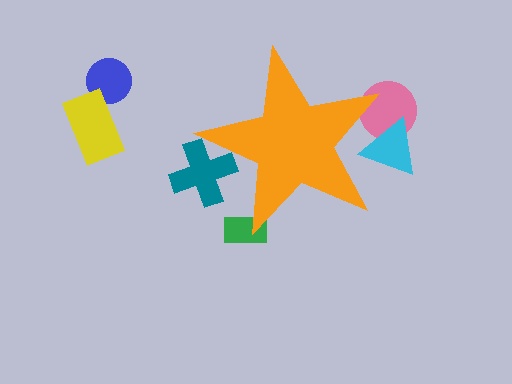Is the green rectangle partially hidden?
Yes, the green rectangle is partially hidden behind the orange star.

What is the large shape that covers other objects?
An orange star.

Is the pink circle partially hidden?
Yes, the pink circle is partially hidden behind the orange star.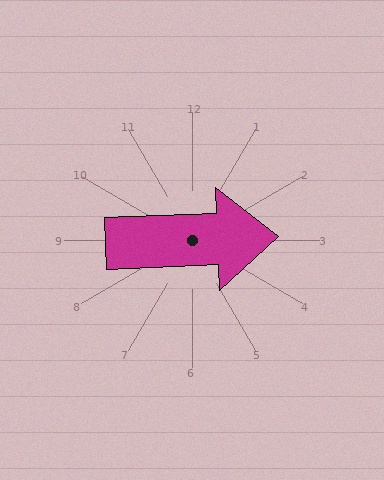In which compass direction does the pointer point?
East.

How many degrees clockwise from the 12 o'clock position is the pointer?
Approximately 88 degrees.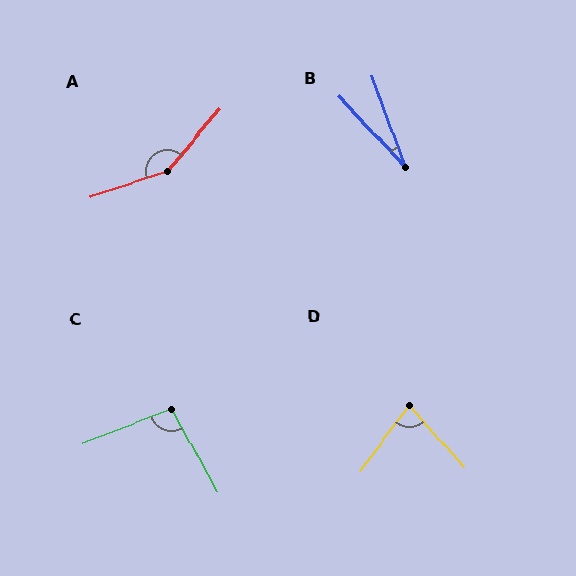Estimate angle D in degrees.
Approximately 78 degrees.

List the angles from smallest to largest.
B (23°), D (78°), C (97°), A (148°).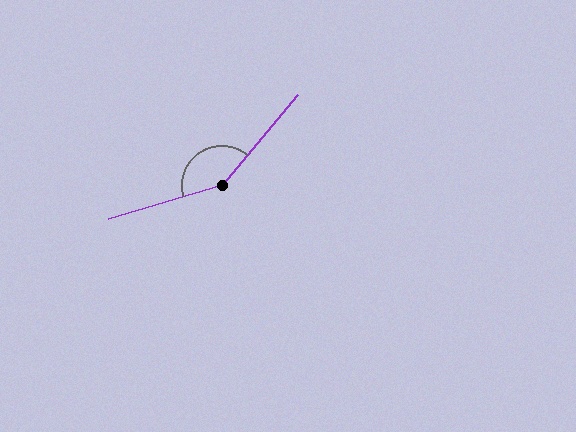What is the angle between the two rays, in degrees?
Approximately 147 degrees.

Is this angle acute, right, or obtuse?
It is obtuse.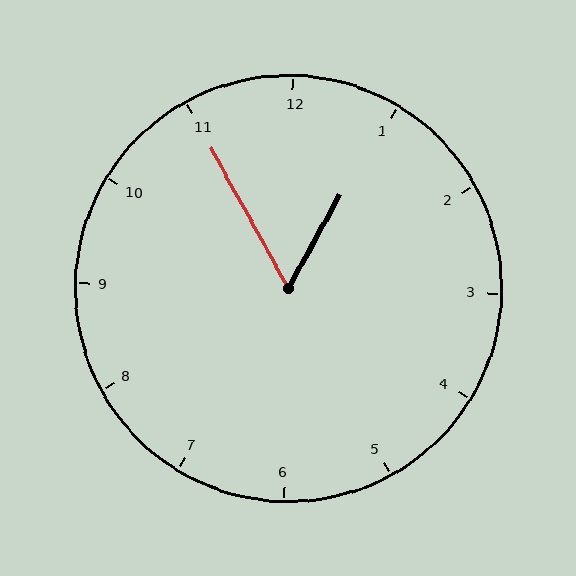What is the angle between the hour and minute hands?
Approximately 58 degrees.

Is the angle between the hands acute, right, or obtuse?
It is acute.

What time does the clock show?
12:55.